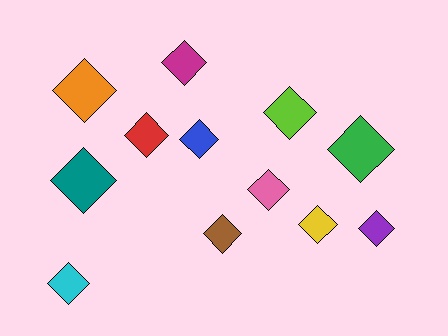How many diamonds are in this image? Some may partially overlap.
There are 12 diamonds.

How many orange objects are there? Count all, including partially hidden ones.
There is 1 orange object.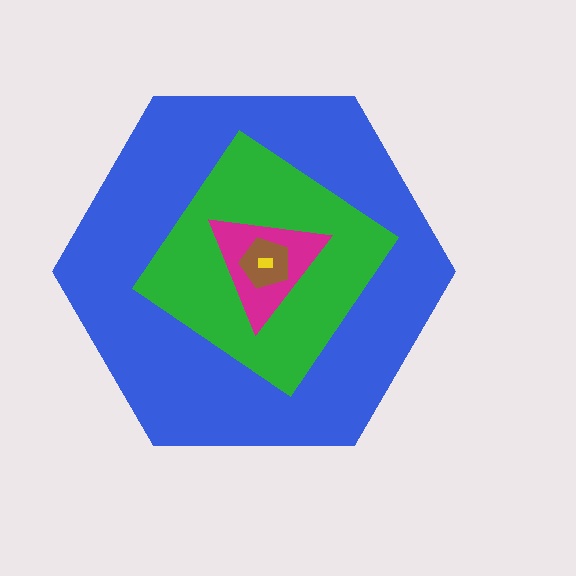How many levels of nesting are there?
5.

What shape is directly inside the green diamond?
The magenta triangle.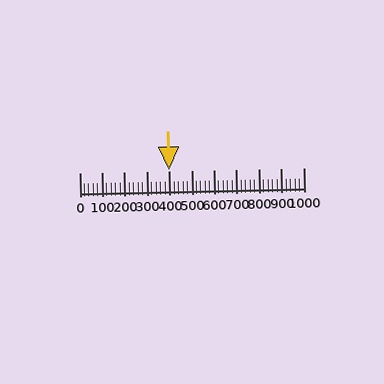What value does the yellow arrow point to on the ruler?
The yellow arrow points to approximately 400.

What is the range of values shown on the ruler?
The ruler shows values from 0 to 1000.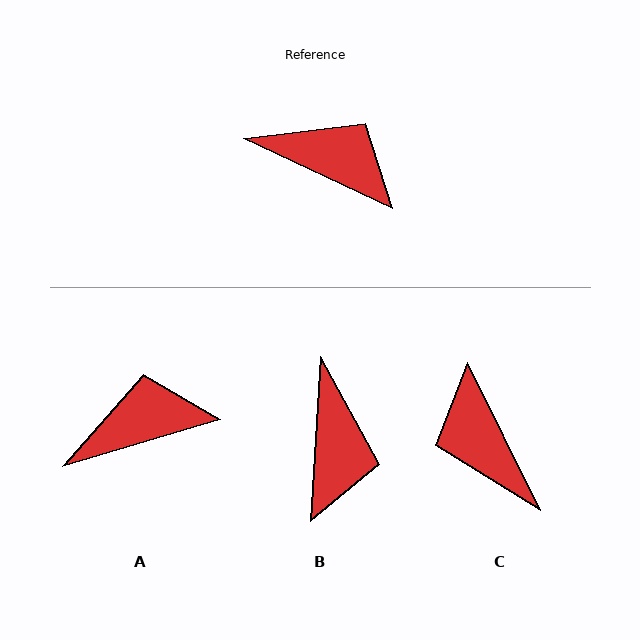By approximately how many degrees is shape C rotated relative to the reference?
Approximately 142 degrees counter-clockwise.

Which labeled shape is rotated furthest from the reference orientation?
C, about 142 degrees away.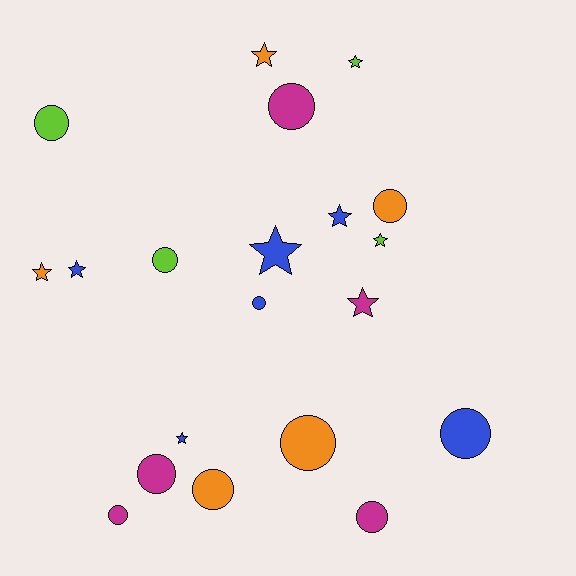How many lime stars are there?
There are 2 lime stars.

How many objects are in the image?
There are 20 objects.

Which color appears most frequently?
Blue, with 6 objects.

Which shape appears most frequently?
Circle, with 11 objects.